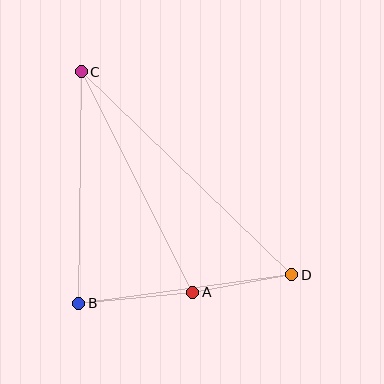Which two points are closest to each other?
Points A and D are closest to each other.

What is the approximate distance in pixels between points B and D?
The distance between B and D is approximately 215 pixels.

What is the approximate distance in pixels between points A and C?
The distance between A and C is approximately 247 pixels.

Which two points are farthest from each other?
Points C and D are farthest from each other.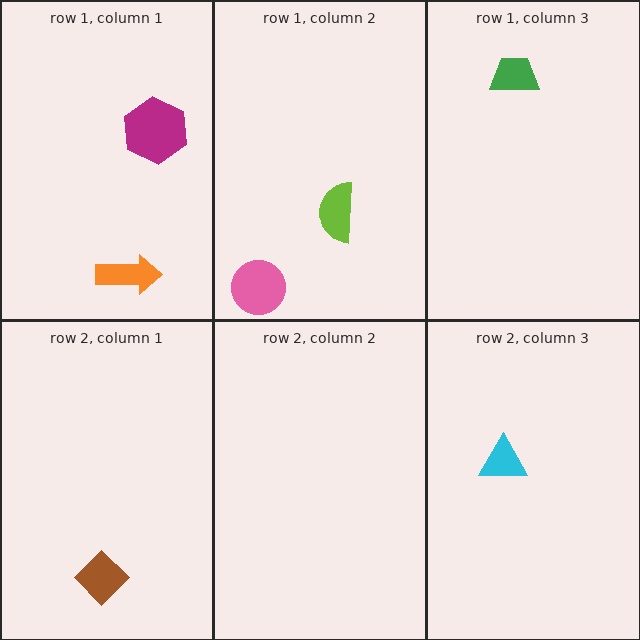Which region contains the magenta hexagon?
The row 1, column 1 region.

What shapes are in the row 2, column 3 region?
The cyan triangle.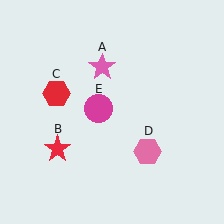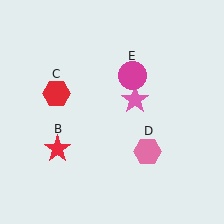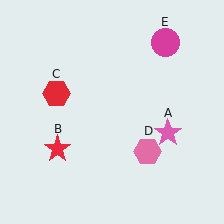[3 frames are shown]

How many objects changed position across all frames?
2 objects changed position: pink star (object A), magenta circle (object E).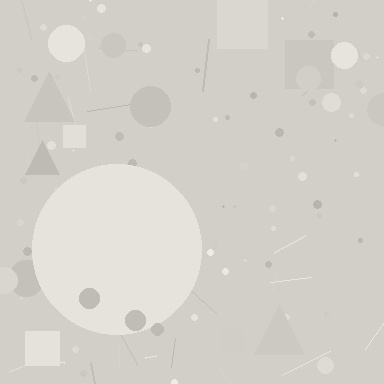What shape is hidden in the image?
A circle is hidden in the image.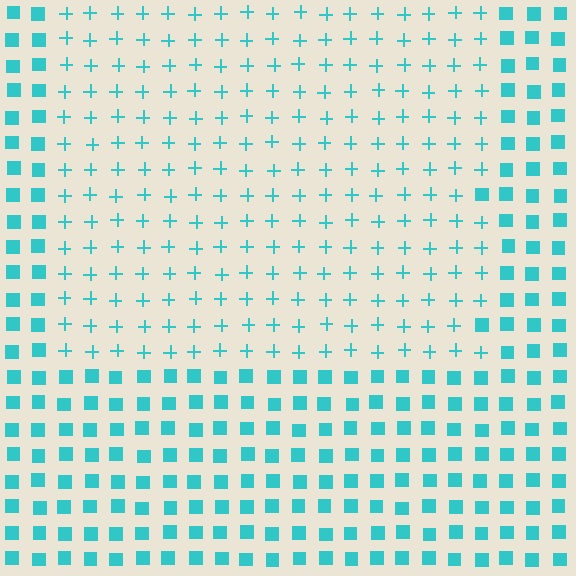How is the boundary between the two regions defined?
The boundary is defined by a change in element shape: plus signs inside vs. squares outside. All elements share the same color and spacing.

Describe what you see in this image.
The image is filled with small cyan elements arranged in a uniform grid. A rectangle-shaped region contains plus signs, while the surrounding area contains squares. The boundary is defined purely by the change in element shape.